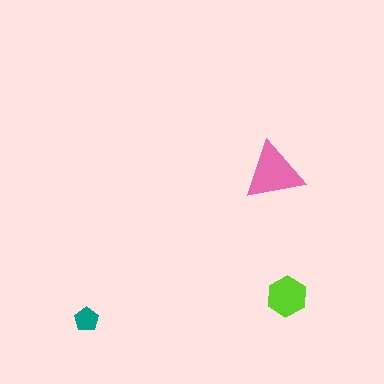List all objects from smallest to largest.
The teal pentagon, the lime hexagon, the pink triangle.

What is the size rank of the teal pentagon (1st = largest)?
3rd.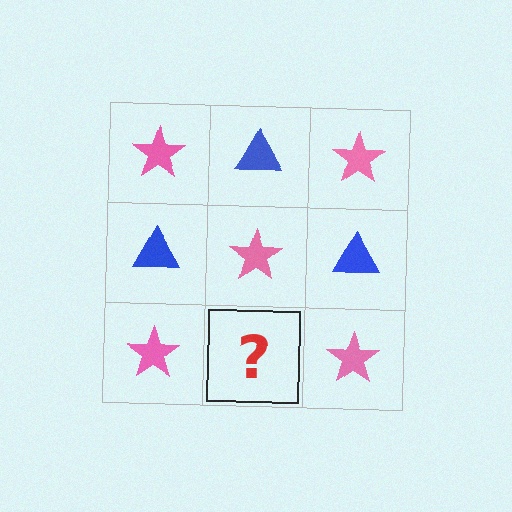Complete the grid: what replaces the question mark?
The question mark should be replaced with a blue triangle.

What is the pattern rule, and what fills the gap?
The rule is that it alternates pink star and blue triangle in a checkerboard pattern. The gap should be filled with a blue triangle.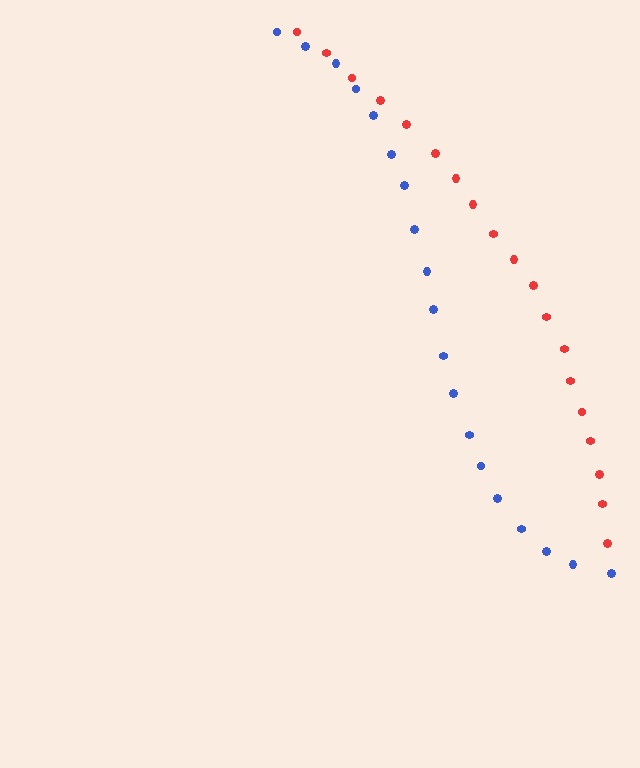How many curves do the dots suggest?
There are 2 distinct paths.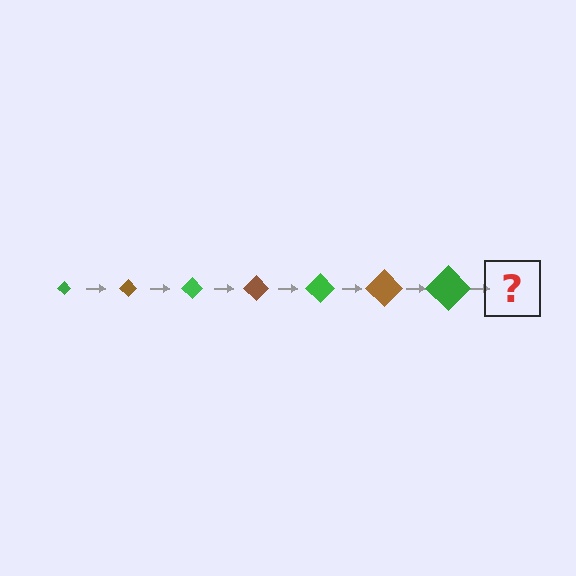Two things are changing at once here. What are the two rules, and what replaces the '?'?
The two rules are that the diamond grows larger each step and the color cycles through green and brown. The '?' should be a brown diamond, larger than the previous one.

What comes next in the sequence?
The next element should be a brown diamond, larger than the previous one.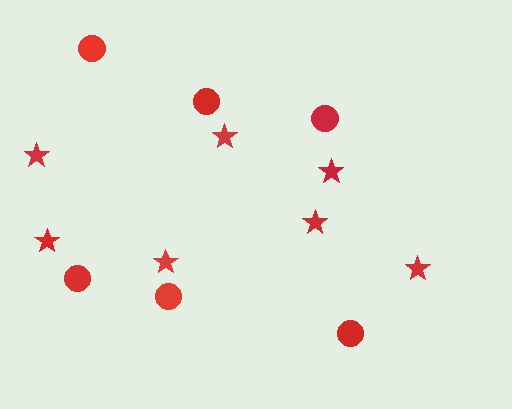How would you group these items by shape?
There are 2 groups: one group of circles (6) and one group of stars (7).